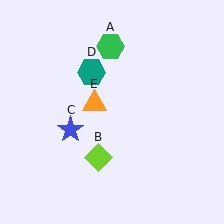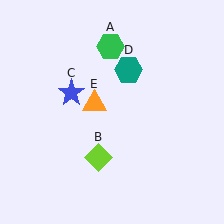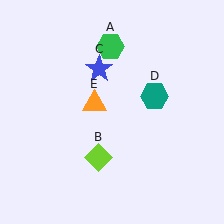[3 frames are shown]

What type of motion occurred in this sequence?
The blue star (object C), teal hexagon (object D) rotated clockwise around the center of the scene.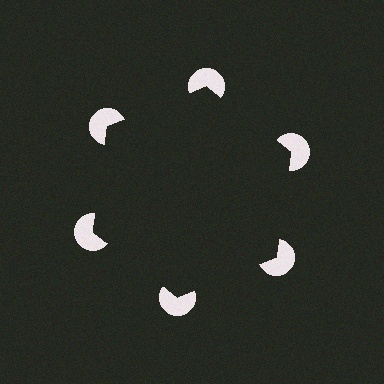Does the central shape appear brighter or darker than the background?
It typically appears slightly darker than the background, even though no actual brightness change is drawn.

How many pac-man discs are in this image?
There are 6 — one at each vertex of the illusory hexagon.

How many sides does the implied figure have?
6 sides.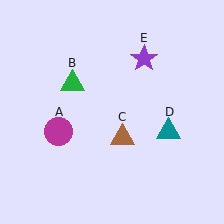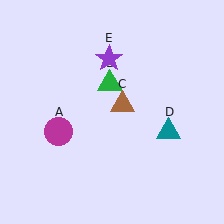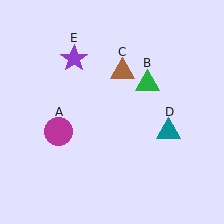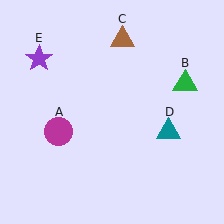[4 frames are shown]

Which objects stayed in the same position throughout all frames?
Magenta circle (object A) and teal triangle (object D) remained stationary.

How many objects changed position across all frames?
3 objects changed position: green triangle (object B), brown triangle (object C), purple star (object E).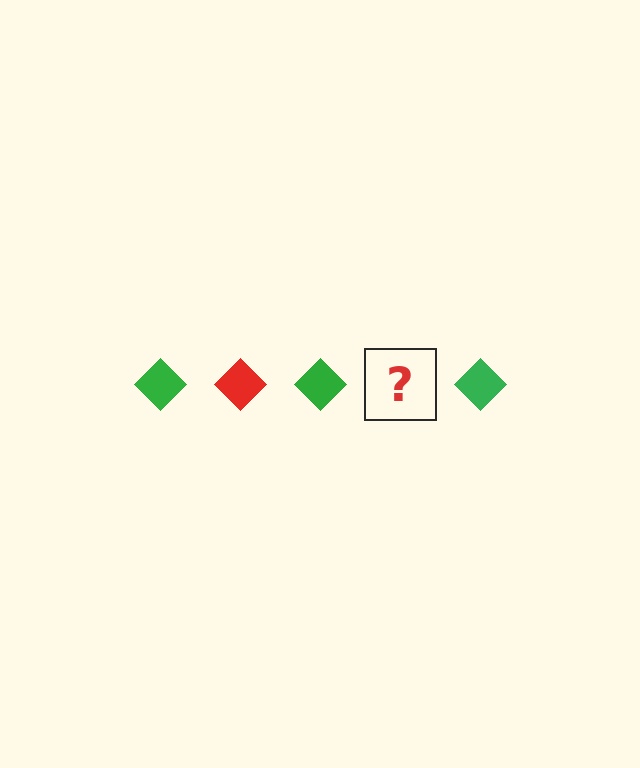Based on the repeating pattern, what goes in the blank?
The blank should be a red diamond.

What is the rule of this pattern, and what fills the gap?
The rule is that the pattern cycles through green, red diamonds. The gap should be filled with a red diamond.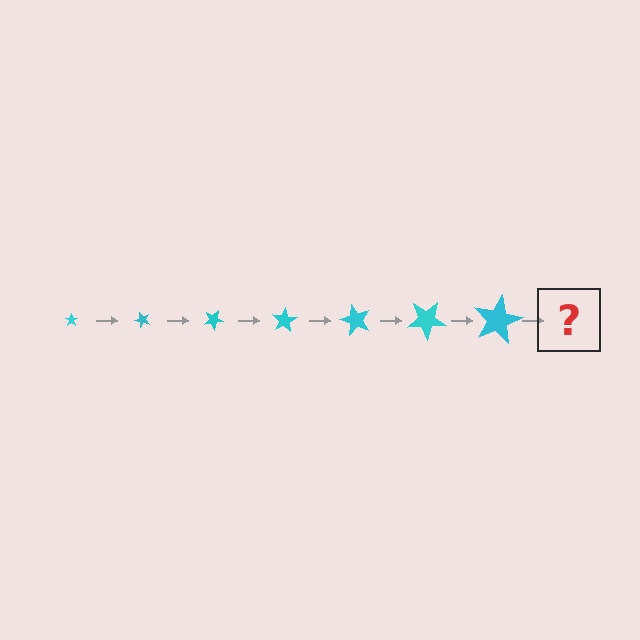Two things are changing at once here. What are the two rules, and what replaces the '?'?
The two rules are that the star grows larger each step and it rotates 50 degrees each step. The '?' should be a star, larger than the previous one and rotated 350 degrees from the start.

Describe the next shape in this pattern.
It should be a star, larger than the previous one and rotated 350 degrees from the start.